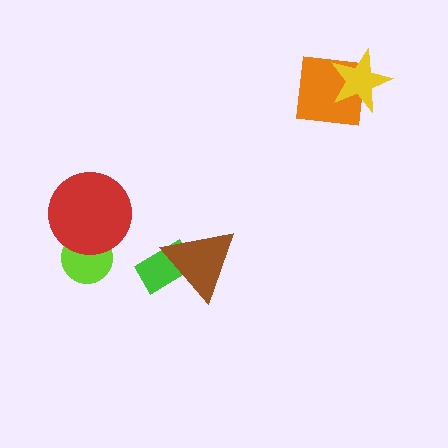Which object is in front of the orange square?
The yellow star is in front of the orange square.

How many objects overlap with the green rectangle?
1 object overlaps with the green rectangle.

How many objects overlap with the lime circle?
1 object overlaps with the lime circle.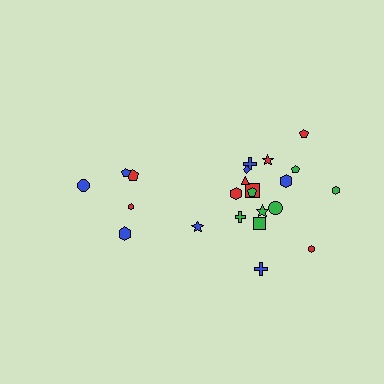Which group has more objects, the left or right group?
The right group.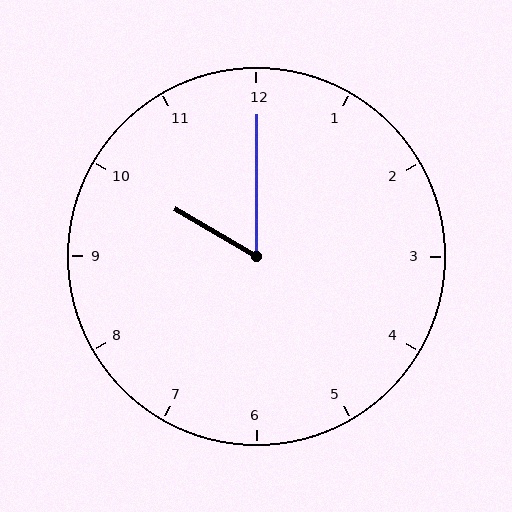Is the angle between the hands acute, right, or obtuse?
It is acute.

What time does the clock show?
10:00.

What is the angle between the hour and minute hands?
Approximately 60 degrees.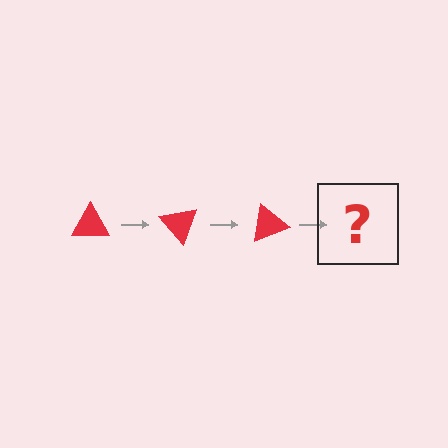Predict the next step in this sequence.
The next step is a red triangle rotated 150 degrees.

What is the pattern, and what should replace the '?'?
The pattern is that the triangle rotates 50 degrees each step. The '?' should be a red triangle rotated 150 degrees.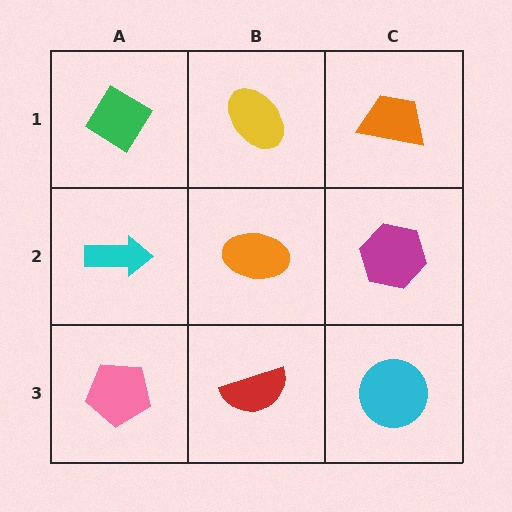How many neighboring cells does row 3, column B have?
3.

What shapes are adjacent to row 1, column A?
A cyan arrow (row 2, column A), a yellow ellipse (row 1, column B).